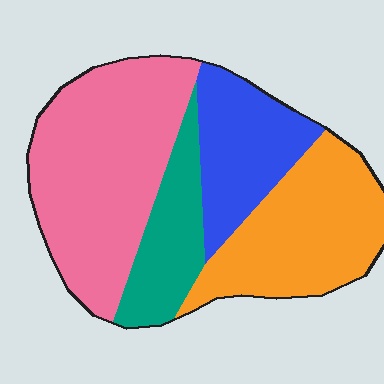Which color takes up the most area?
Pink, at roughly 40%.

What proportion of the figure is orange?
Orange takes up between a quarter and a half of the figure.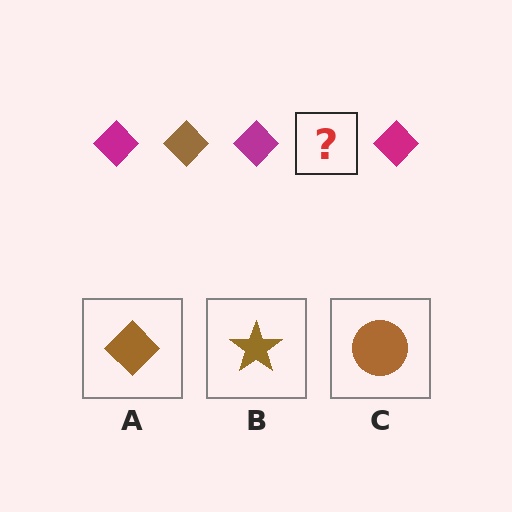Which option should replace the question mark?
Option A.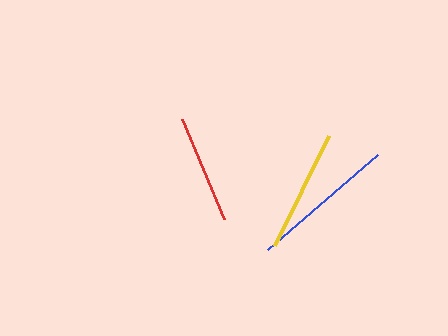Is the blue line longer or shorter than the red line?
The blue line is longer than the red line.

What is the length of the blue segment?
The blue segment is approximately 146 pixels long.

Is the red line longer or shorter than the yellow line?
The yellow line is longer than the red line.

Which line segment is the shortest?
The red line is the shortest at approximately 109 pixels.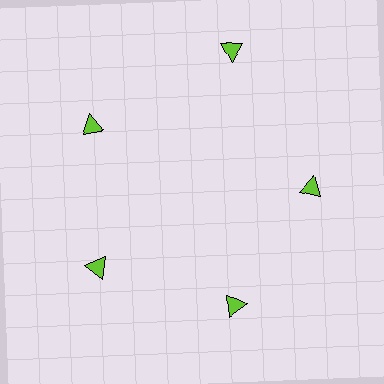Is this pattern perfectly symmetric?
No. The 5 lime triangles are arranged in a ring, but one element near the 1 o'clock position is pushed outward from the center, breaking the 5-fold rotational symmetry.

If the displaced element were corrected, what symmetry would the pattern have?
It would have 5-fold rotational symmetry — the pattern would map onto itself every 72 degrees.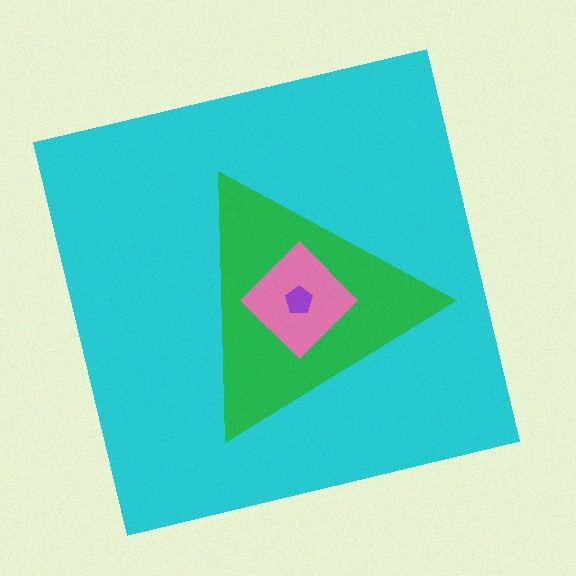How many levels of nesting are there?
4.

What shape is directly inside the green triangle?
The pink diamond.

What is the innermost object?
The purple pentagon.